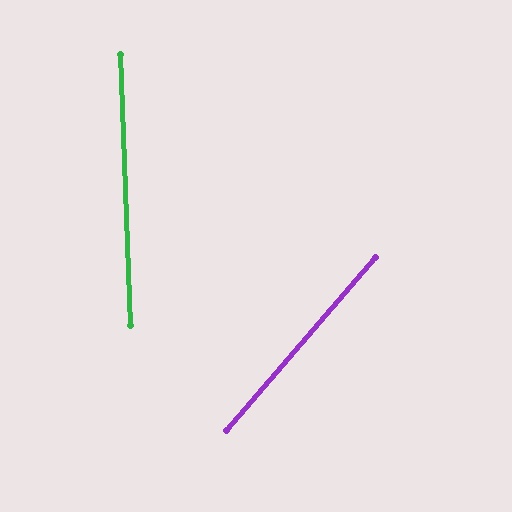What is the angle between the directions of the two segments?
Approximately 43 degrees.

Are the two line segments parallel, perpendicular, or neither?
Neither parallel nor perpendicular — they differ by about 43°.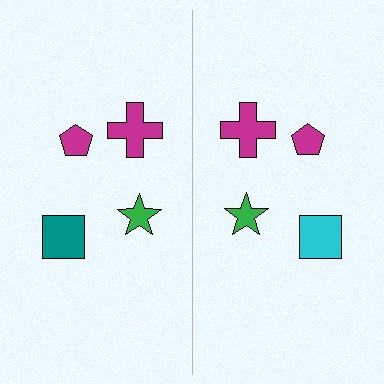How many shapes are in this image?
There are 8 shapes in this image.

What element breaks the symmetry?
The cyan square on the right side breaks the symmetry — its mirror counterpart is teal.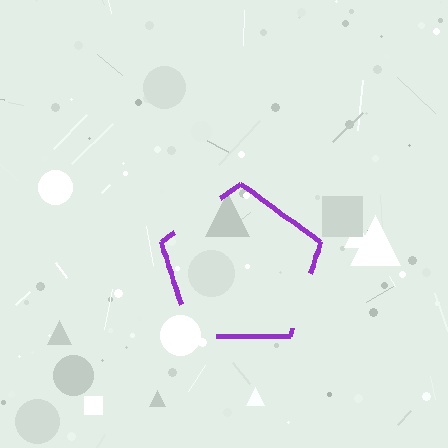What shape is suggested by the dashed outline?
The dashed outline suggests a pentagon.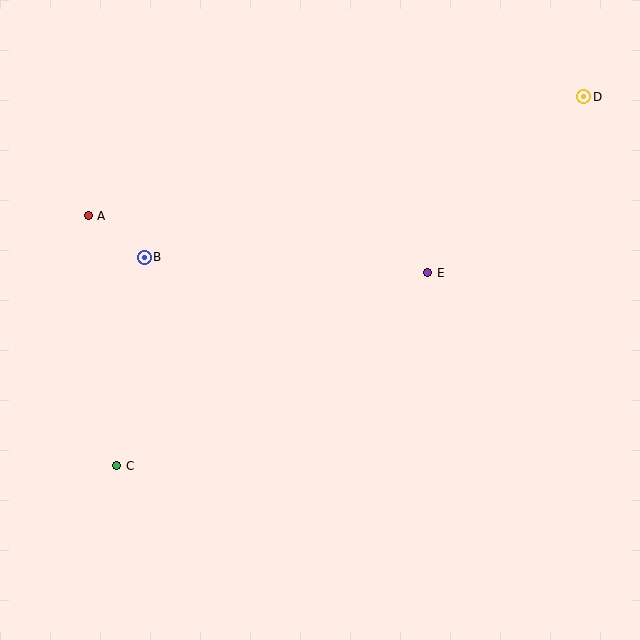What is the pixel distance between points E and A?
The distance between E and A is 344 pixels.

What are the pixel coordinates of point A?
Point A is at (88, 216).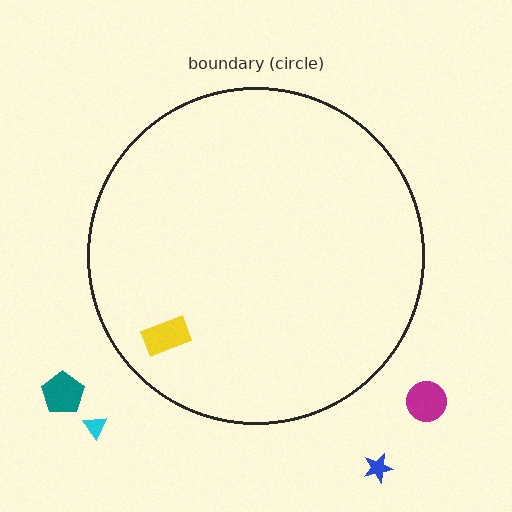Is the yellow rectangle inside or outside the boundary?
Inside.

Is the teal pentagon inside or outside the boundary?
Outside.